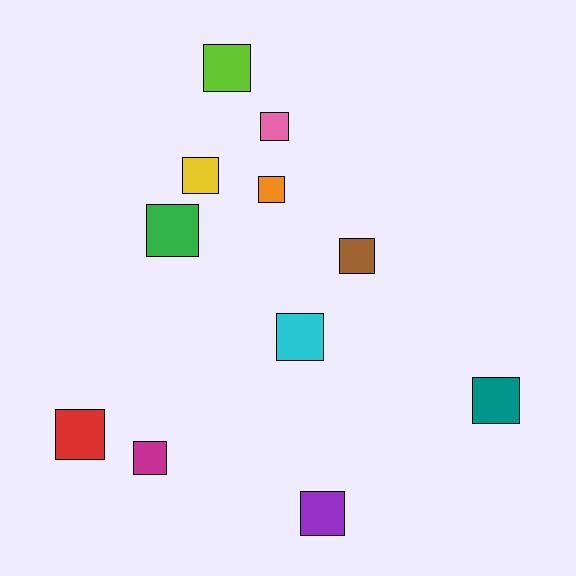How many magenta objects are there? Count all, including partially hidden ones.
There is 1 magenta object.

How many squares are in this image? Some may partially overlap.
There are 11 squares.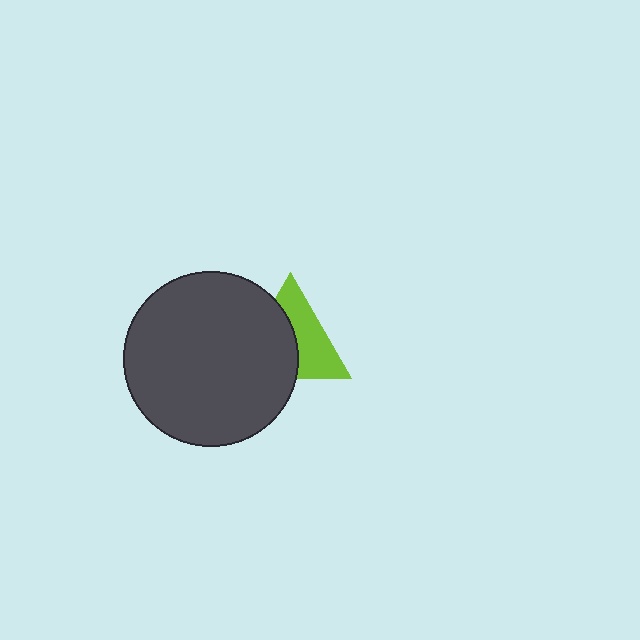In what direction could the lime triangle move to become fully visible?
The lime triangle could move right. That would shift it out from behind the dark gray circle entirely.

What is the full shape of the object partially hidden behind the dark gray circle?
The partially hidden object is a lime triangle.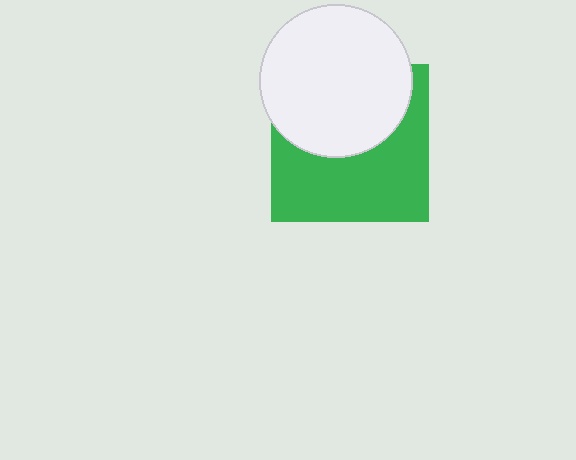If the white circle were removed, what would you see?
You would see the complete green square.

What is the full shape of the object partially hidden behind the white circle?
The partially hidden object is a green square.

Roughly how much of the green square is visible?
About half of it is visible (roughly 54%).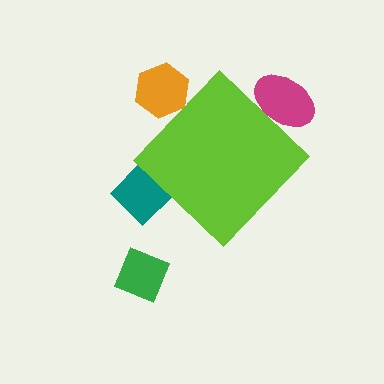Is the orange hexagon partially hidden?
Yes, the orange hexagon is partially hidden behind the lime diamond.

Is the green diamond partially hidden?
No, the green diamond is fully visible.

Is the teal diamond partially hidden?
Yes, the teal diamond is partially hidden behind the lime diamond.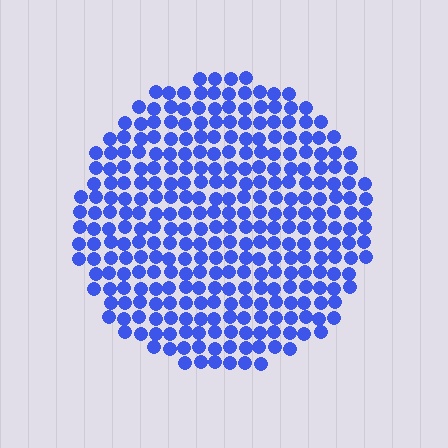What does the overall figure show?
The overall figure shows a circle.